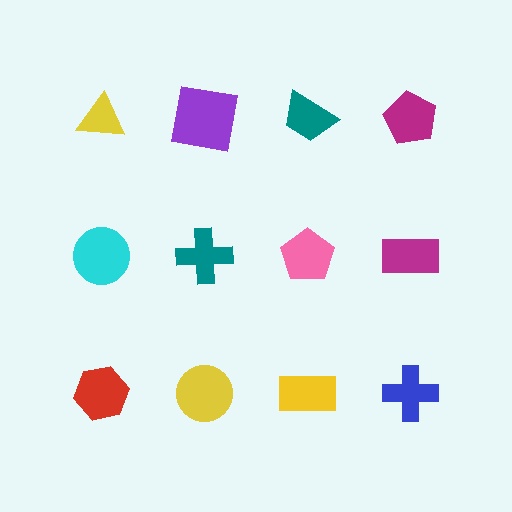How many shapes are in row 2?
4 shapes.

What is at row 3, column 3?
A yellow rectangle.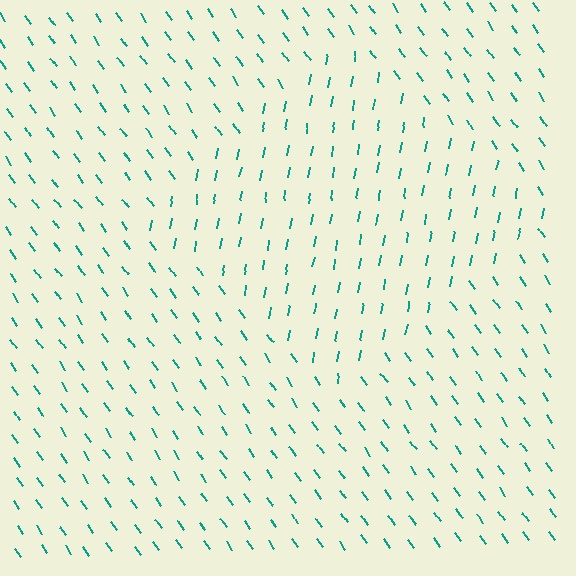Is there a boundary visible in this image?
Yes, there is a texture boundary formed by a change in line orientation.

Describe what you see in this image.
The image is filled with small teal line segments. A diamond region in the image has lines oriented differently from the surrounding lines, creating a visible texture boundary.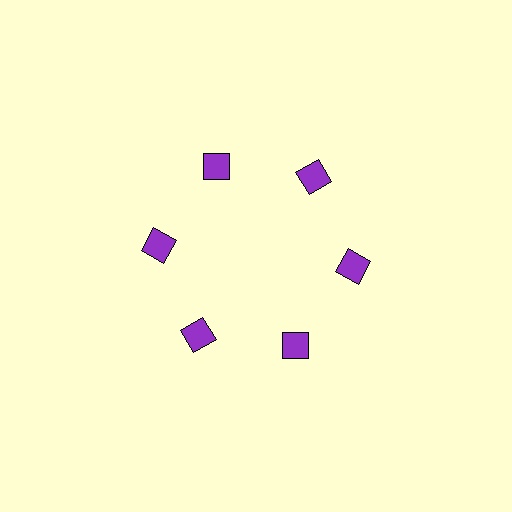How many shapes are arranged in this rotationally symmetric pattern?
There are 6 shapes, arranged in 6 groups of 1.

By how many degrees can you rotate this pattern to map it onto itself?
The pattern maps onto itself every 60 degrees of rotation.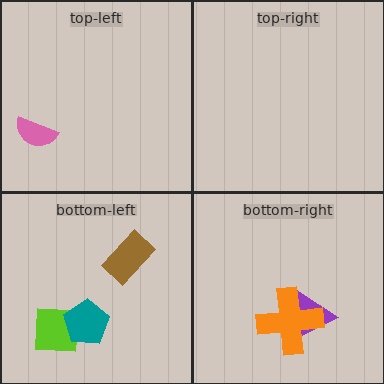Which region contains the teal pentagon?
The bottom-left region.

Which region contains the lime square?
The bottom-left region.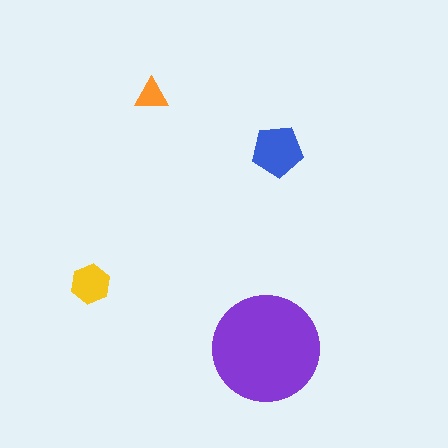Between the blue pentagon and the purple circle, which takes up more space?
The purple circle.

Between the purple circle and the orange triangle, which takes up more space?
The purple circle.